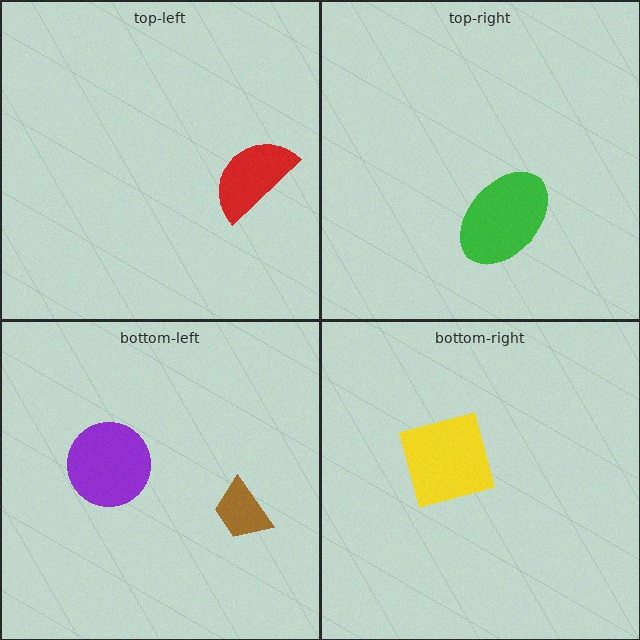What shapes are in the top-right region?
The green ellipse.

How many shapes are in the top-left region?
1.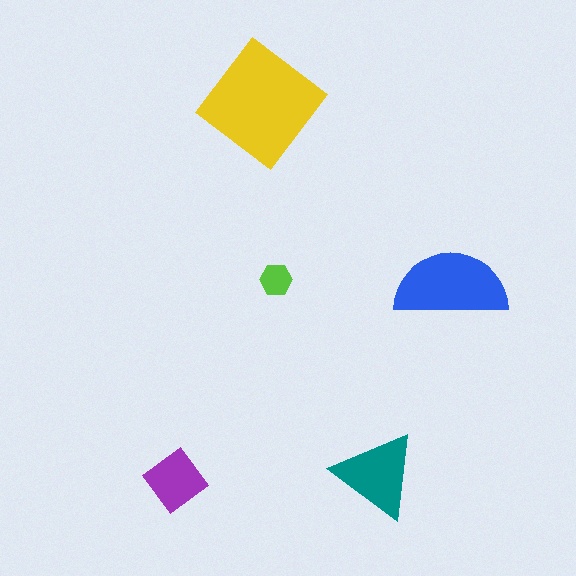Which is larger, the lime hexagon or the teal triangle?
The teal triangle.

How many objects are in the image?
There are 5 objects in the image.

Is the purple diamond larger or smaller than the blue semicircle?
Smaller.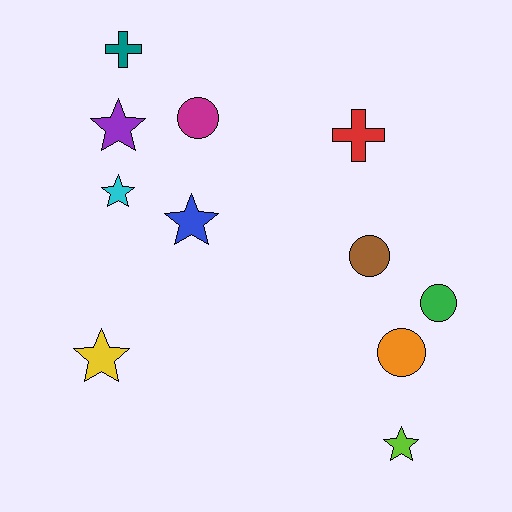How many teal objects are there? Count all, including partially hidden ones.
There is 1 teal object.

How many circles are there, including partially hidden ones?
There are 4 circles.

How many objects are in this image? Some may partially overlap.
There are 11 objects.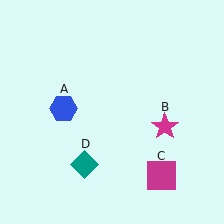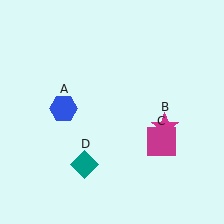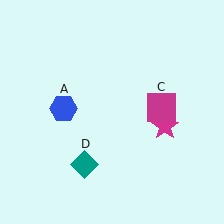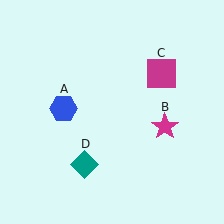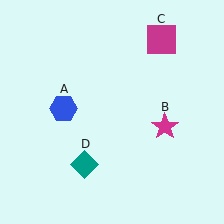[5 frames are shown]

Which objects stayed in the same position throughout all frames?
Blue hexagon (object A) and magenta star (object B) and teal diamond (object D) remained stationary.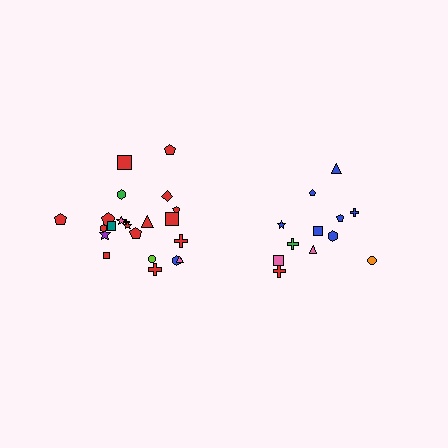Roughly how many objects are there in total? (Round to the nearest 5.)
Roughly 35 objects in total.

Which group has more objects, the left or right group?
The left group.